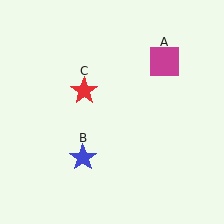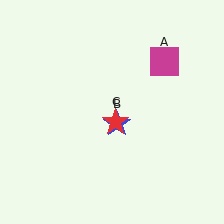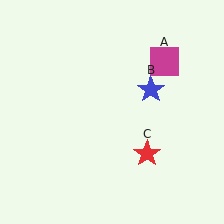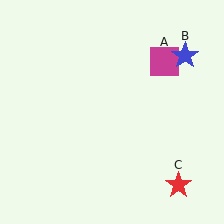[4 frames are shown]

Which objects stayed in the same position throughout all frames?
Magenta square (object A) remained stationary.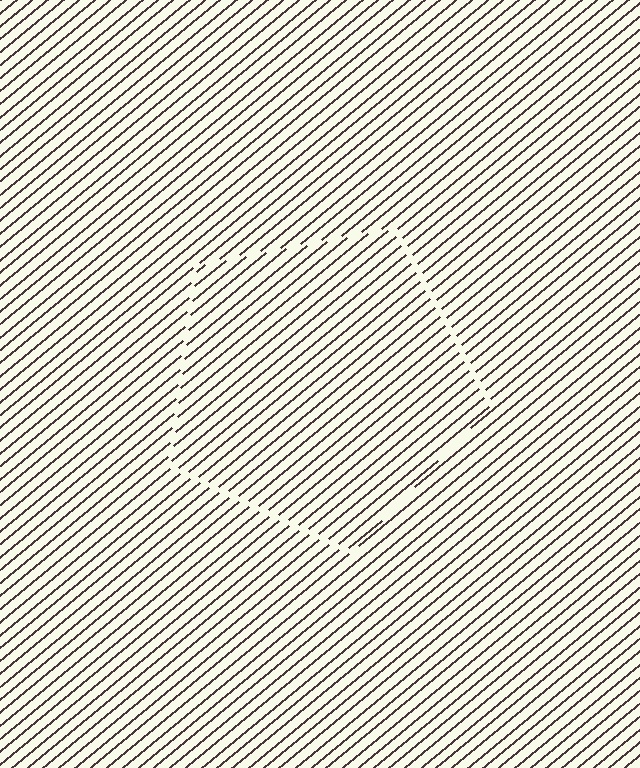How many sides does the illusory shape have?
5 sides — the line-ends trace a pentagon.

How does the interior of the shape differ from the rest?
The interior of the shape contains the same grating, shifted by half a period — the contour is defined by the phase discontinuity where line-ends from the inner and outer gratings abut.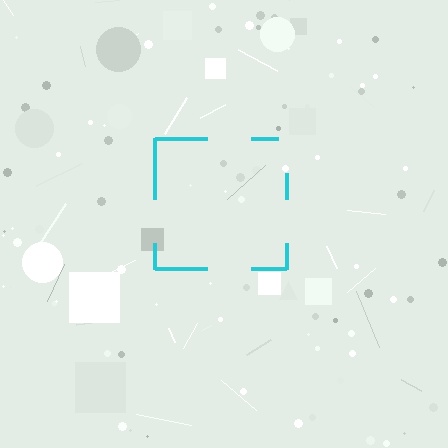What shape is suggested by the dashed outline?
The dashed outline suggests a square.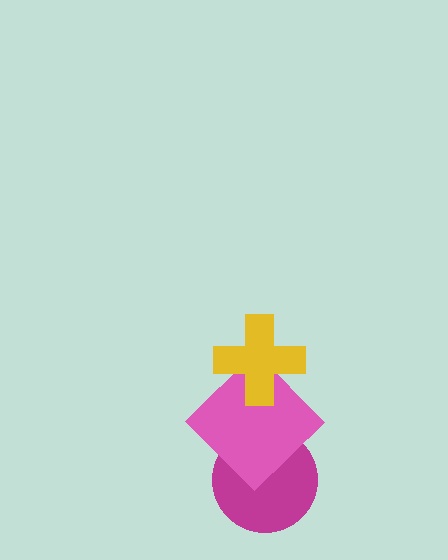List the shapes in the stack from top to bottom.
From top to bottom: the yellow cross, the pink diamond, the magenta circle.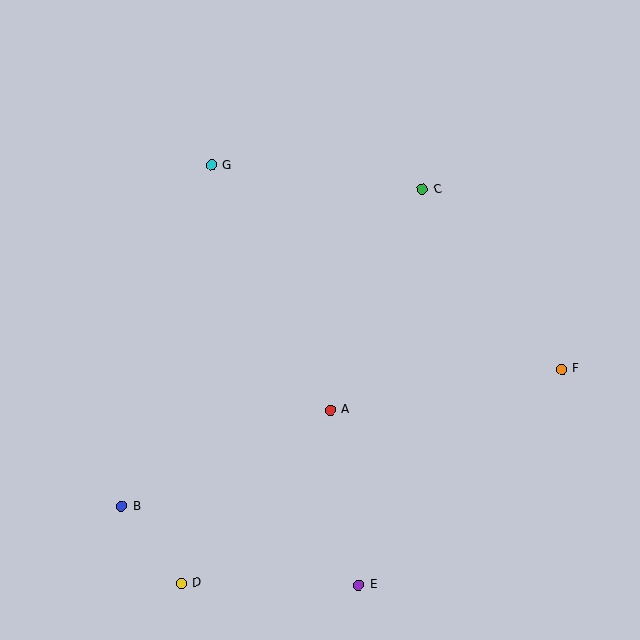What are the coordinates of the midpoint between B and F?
The midpoint between B and F is at (341, 438).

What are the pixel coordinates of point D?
Point D is at (181, 583).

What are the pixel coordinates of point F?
Point F is at (561, 369).